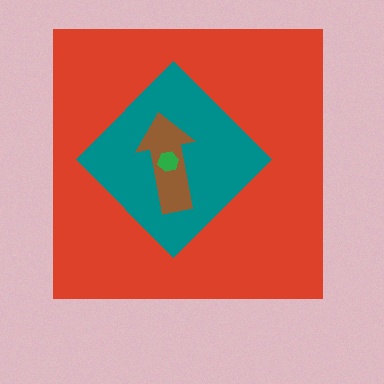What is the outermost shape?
The red square.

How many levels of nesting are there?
4.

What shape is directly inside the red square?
The teal diamond.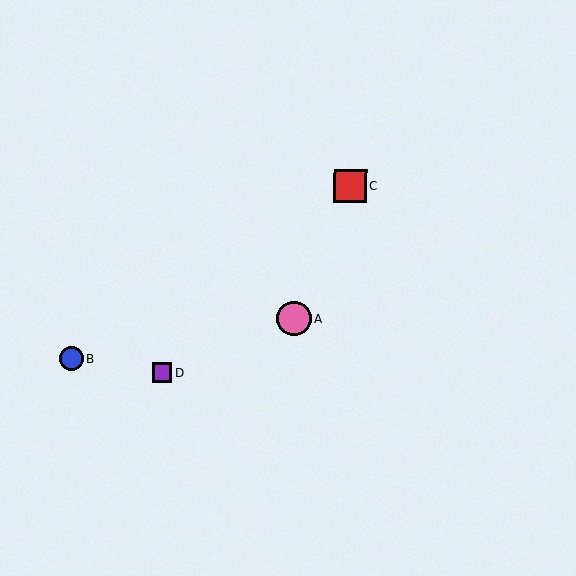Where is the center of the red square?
The center of the red square is at (350, 186).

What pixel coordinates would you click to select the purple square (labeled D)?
Click at (162, 373) to select the purple square D.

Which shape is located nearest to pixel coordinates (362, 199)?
The red square (labeled C) at (350, 186) is nearest to that location.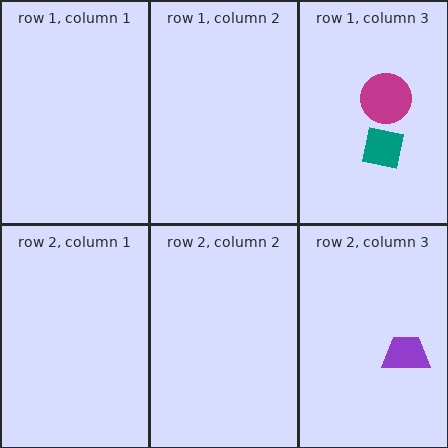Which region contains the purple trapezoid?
The row 2, column 3 region.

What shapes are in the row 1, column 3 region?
The magenta circle, the teal square.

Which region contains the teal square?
The row 1, column 3 region.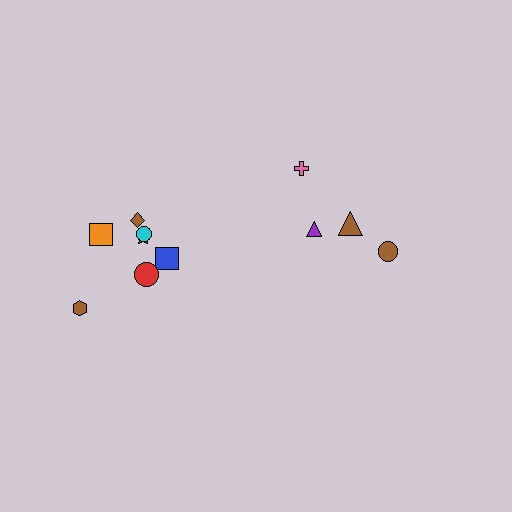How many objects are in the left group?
There are 7 objects.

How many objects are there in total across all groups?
There are 11 objects.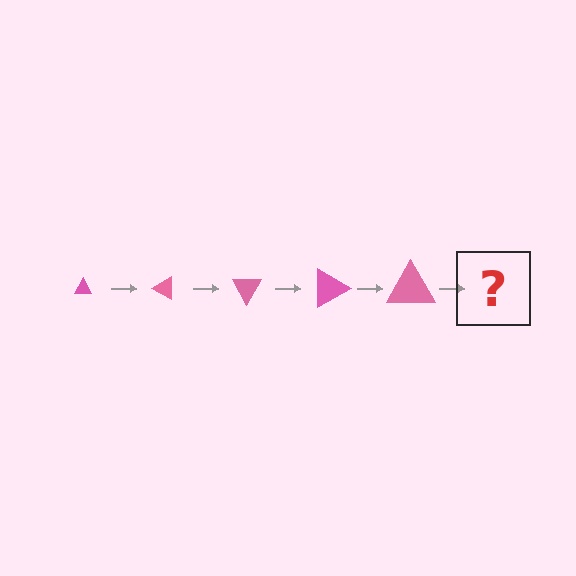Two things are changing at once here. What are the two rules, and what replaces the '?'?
The two rules are that the triangle grows larger each step and it rotates 30 degrees each step. The '?' should be a triangle, larger than the previous one and rotated 150 degrees from the start.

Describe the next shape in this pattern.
It should be a triangle, larger than the previous one and rotated 150 degrees from the start.